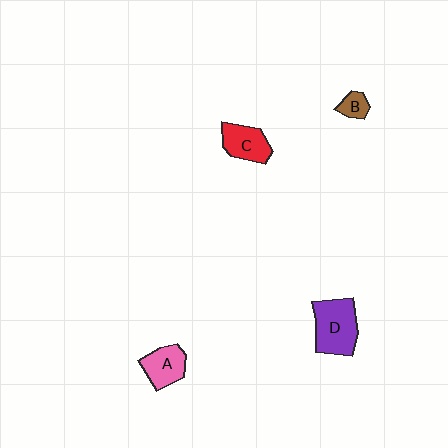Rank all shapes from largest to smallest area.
From largest to smallest: D (purple), C (red), A (pink), B (brown).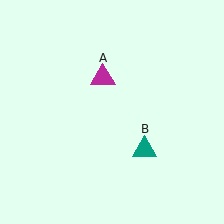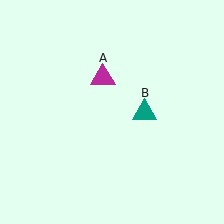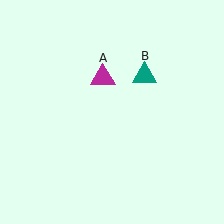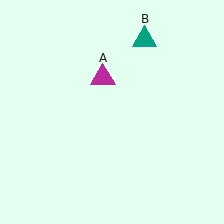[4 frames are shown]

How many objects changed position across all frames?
1 object changed position: teal triangle (object B).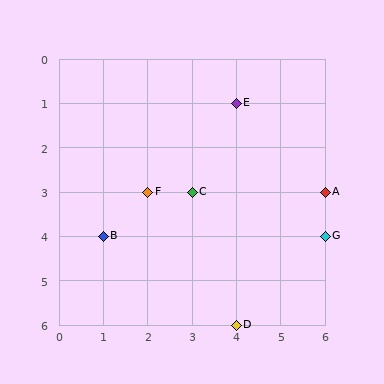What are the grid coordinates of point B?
Point B is at grid coordinates (1, 4).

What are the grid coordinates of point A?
Point A is at grid coordinates (6, 3).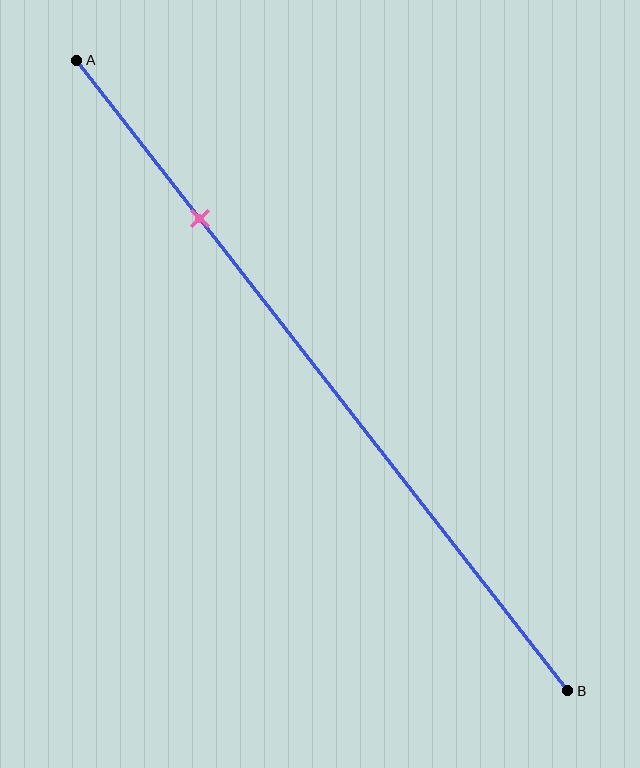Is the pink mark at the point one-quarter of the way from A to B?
Yes, the mark is approximately at the one-quarter point.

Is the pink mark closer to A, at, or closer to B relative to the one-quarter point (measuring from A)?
The pink mark is approximately at the one-quarter point of segment AB.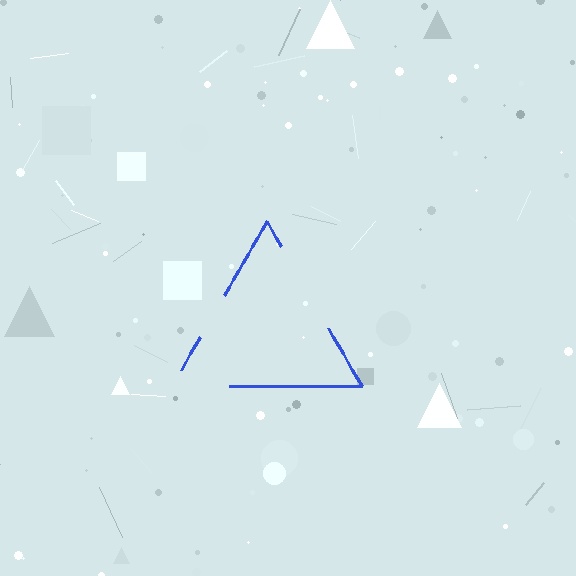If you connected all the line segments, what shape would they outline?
They would outline a triangle.